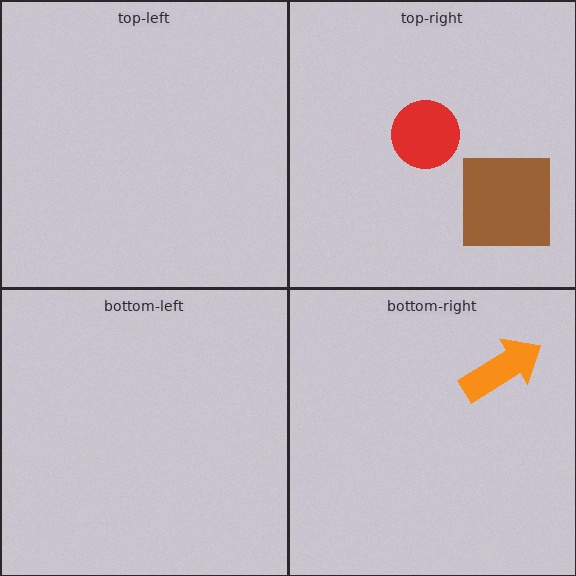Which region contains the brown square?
The top-right region.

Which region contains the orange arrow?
The bottom-right region.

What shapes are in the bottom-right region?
The orange arrow.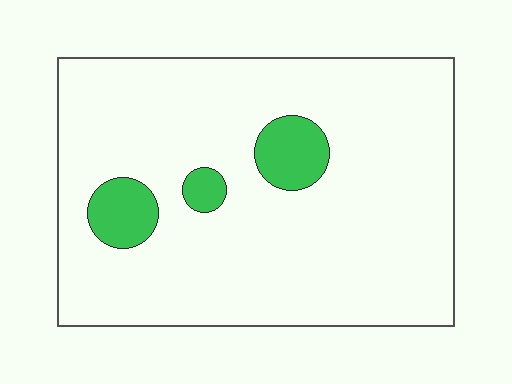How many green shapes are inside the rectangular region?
3.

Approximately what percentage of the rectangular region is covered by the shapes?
Approximately 10%.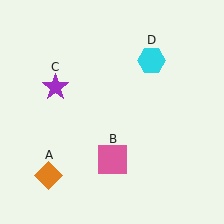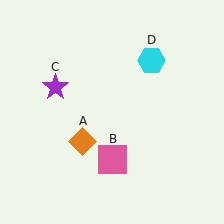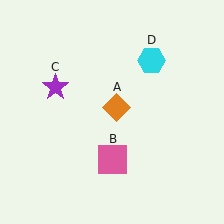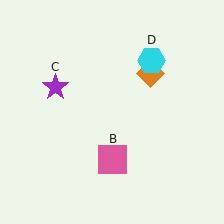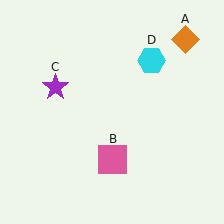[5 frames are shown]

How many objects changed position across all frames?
1 object changed position: orange diamond (object A).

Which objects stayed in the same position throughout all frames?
Pink square (object B) and purple star (object C) and cyan hexagon (object D) remained stationary.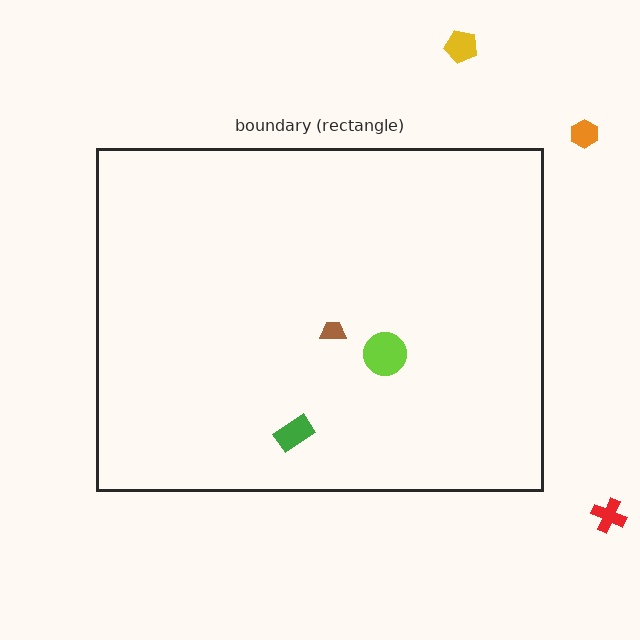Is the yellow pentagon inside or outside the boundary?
Outside.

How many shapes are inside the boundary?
3 inside, 3 outside.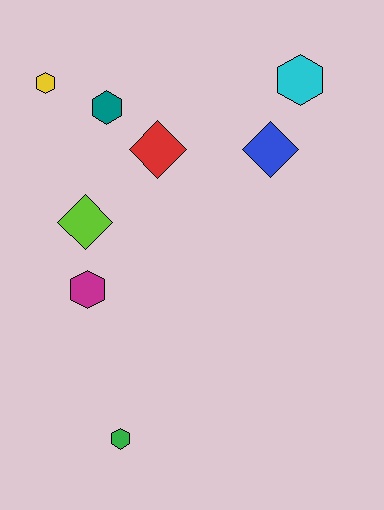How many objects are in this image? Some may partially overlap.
There are 8 objects.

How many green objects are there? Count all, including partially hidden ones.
There is 1 green object.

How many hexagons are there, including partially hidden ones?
There are 5 hexagons.